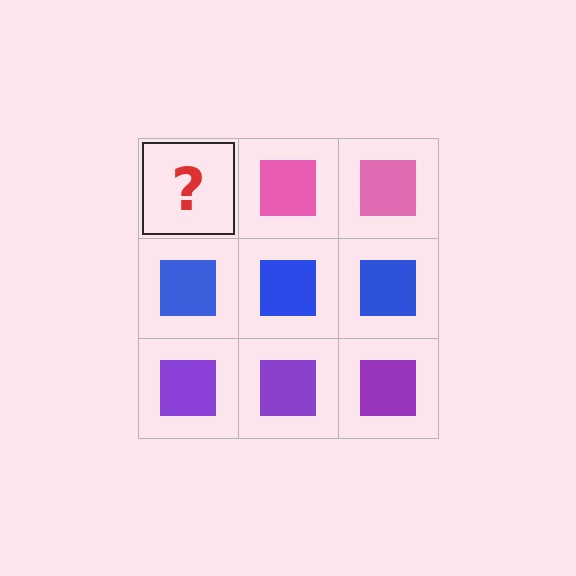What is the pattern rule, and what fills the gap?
The rule is that each row has a consistent color. The gap should be filled with a pink square.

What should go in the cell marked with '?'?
The missing cell should contain a pink square.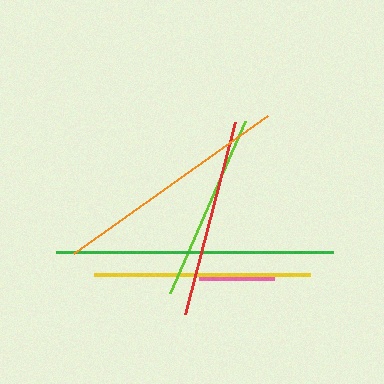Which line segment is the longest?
The green line is the longest at approximately 277 pixels.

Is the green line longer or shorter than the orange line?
The green line is longer than the orange line.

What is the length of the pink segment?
The pink segment is approximately 75 pixels long.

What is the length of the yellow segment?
The yellow segment is approximately 216 pixels long.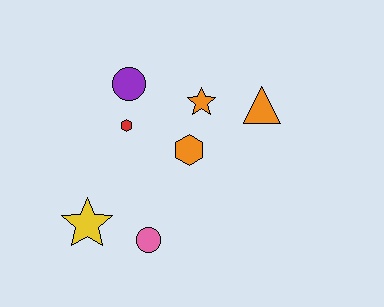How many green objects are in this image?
There are no green objects.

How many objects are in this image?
There are 7 objects.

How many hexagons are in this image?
There are 2 hexagons.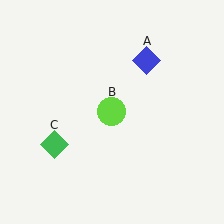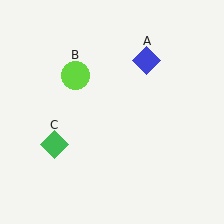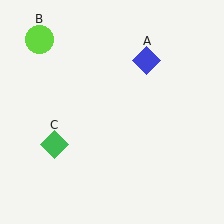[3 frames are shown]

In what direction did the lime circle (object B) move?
The lime circle (object B) moved up and to the left.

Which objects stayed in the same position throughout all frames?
Blue diamond (object A) and green diamond (object C) remained stationary.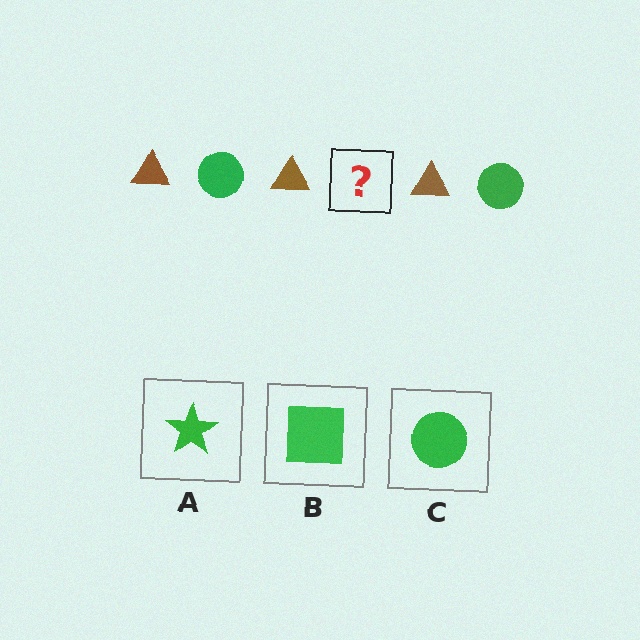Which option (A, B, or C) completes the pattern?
C.